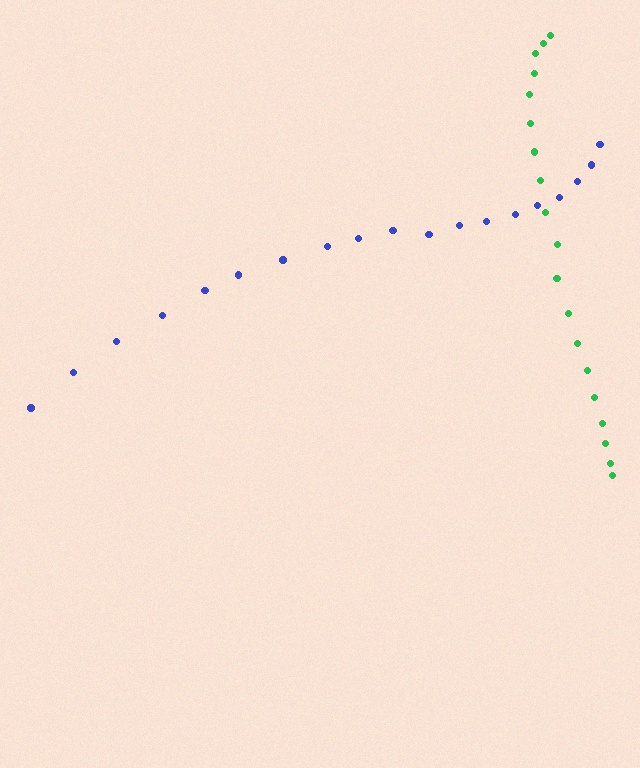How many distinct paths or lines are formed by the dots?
There are 2 distinct paths.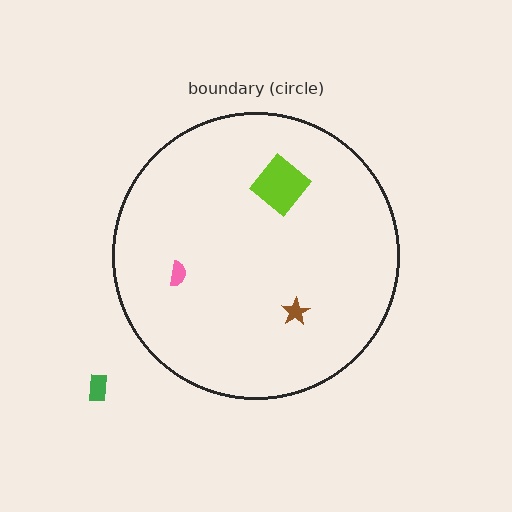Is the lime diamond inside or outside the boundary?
Inside.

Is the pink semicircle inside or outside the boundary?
Inside.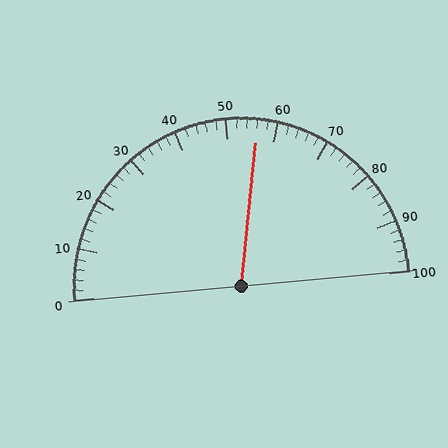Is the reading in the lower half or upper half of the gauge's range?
The reading is in the upper half of the range (0 to 100).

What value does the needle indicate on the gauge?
The needle indicates approximately 56.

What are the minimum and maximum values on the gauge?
The gauge ranges from 0 to 100.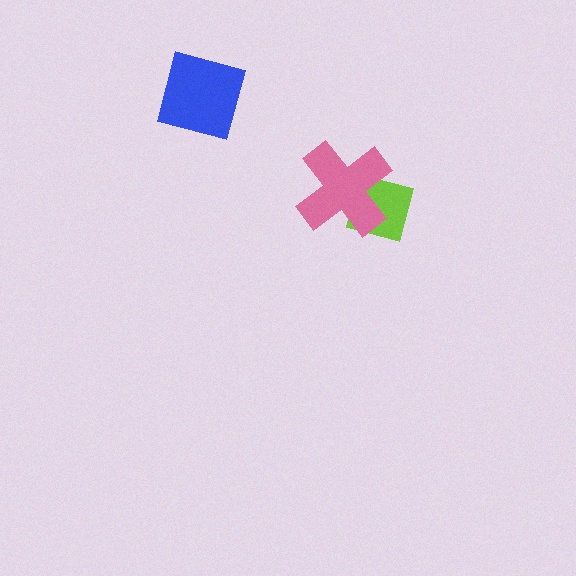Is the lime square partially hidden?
Yes, it is partially covered by another shape.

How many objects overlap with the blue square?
0 objects overlap with the blue square.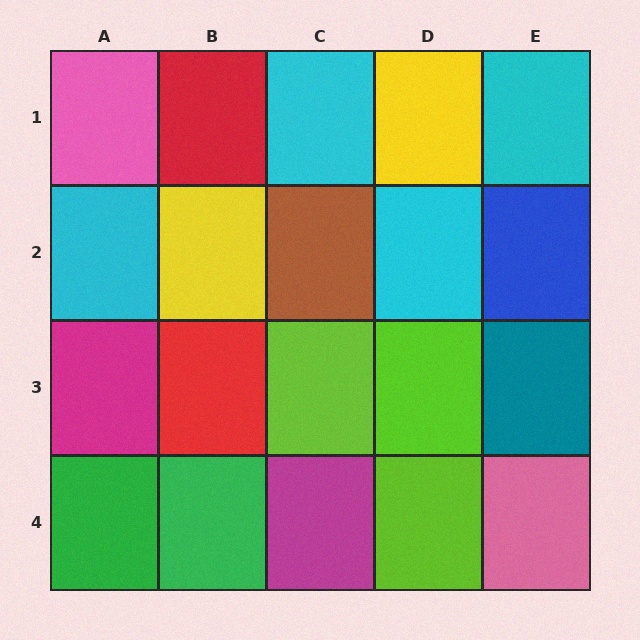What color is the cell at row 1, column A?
Pink.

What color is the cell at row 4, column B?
Green.